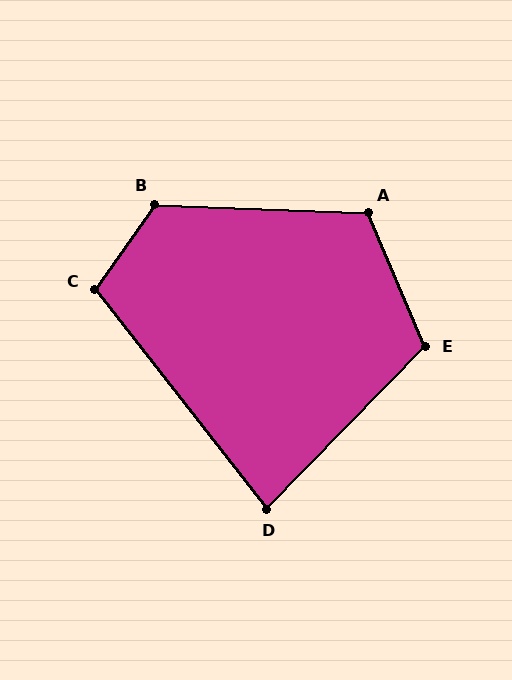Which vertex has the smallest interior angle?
D, at approximately 82 degrees.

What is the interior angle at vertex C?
Approximately 107 degrees (obtuse).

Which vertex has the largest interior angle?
B, at approximately 123 degrees.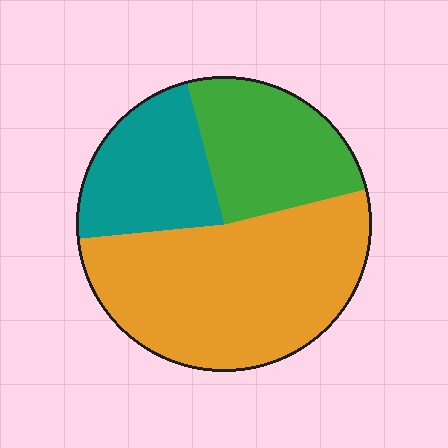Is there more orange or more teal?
Orange.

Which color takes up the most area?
Orange, at roughly 50%.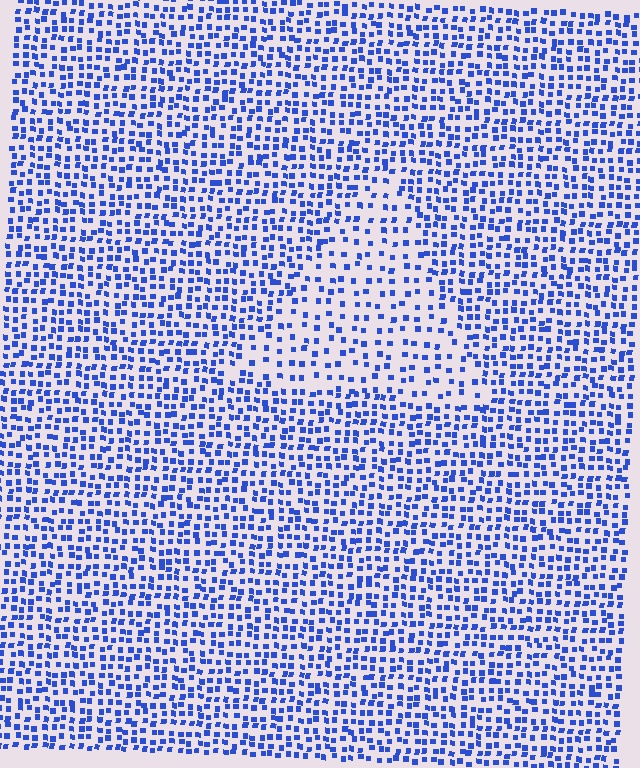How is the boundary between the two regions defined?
The boundary is defined by a change in element density (approximately 1.9x ratio). All elements are the same color, size, and shape.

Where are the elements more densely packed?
The elements are more densely packed outside the triangle boundary.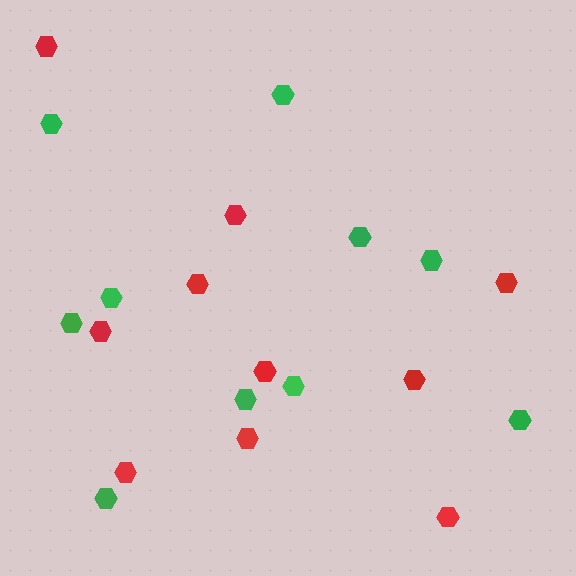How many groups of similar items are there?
There are 2 groups: one group of green hexagons (10) and one group of red hexagons (10).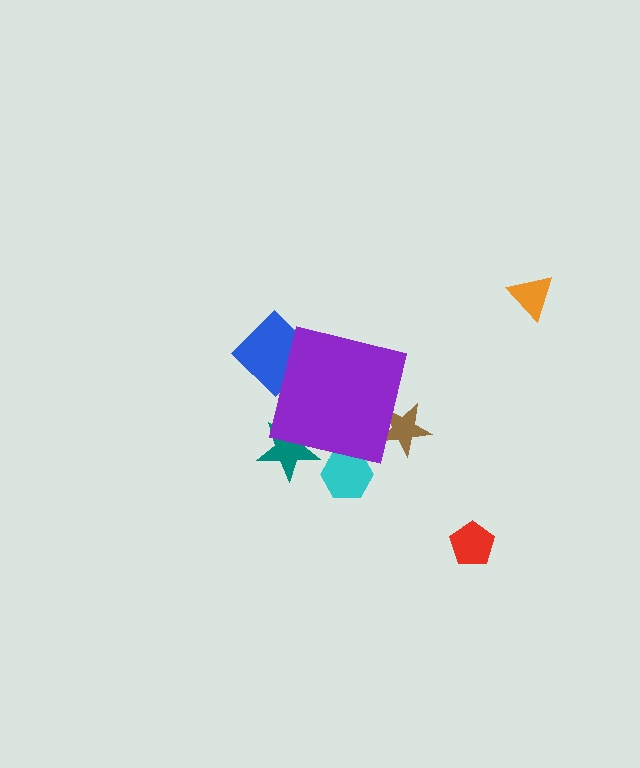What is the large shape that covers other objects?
A purple square.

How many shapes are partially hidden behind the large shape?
4 shapes are partially hidden.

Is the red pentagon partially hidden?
No, the red pentagon is fully visible.